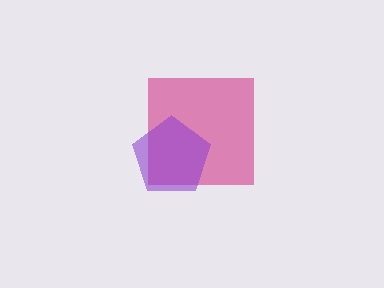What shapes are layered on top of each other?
The layered shapes are: a magenta square, a purple pentagon.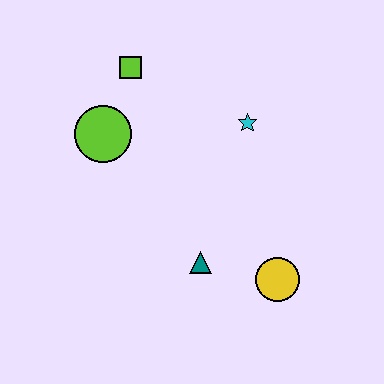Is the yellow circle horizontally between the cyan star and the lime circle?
No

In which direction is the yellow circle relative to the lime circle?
The yellow circle is to the right of the lime circle.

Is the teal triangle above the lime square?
No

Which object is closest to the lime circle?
The lime square is closest to the lime circle.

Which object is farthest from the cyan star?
The yellow circle is farthest from the cyan star.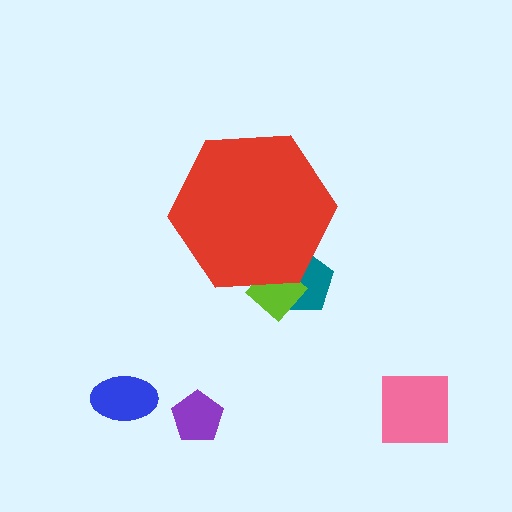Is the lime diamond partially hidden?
Yes, the lime diamond is partially hidden behind the red hexagon.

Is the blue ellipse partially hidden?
No, the blue ellipse is fully visible.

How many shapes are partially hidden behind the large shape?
2 shapes are partially hidden.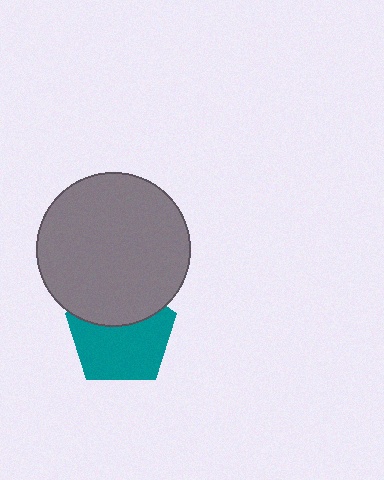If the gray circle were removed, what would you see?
You would see the complete teal pentagon.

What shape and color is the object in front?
The object in front is a gray circle.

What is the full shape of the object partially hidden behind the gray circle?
The partially hidden object is a teal pentagon.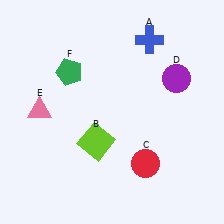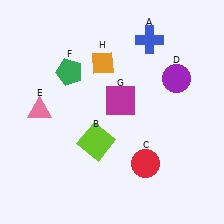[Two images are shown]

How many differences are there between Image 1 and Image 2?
There are 2 differences between the two images.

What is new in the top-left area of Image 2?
An orange diamond (H) was added in the top-left area of Image 2.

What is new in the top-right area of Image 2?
A magenta square (G) was added in the top-right area of Image 2.